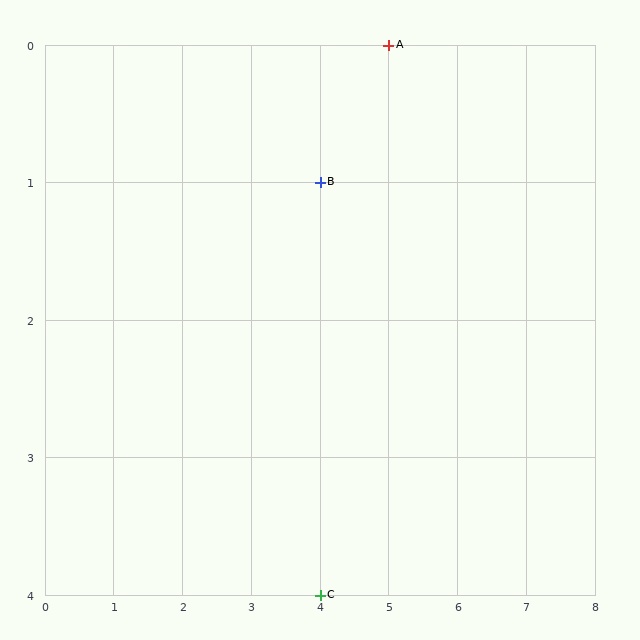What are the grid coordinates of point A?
Point A is at grid coordinates (5, 0).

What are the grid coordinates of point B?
Point B is at grid coordinates (4, 1).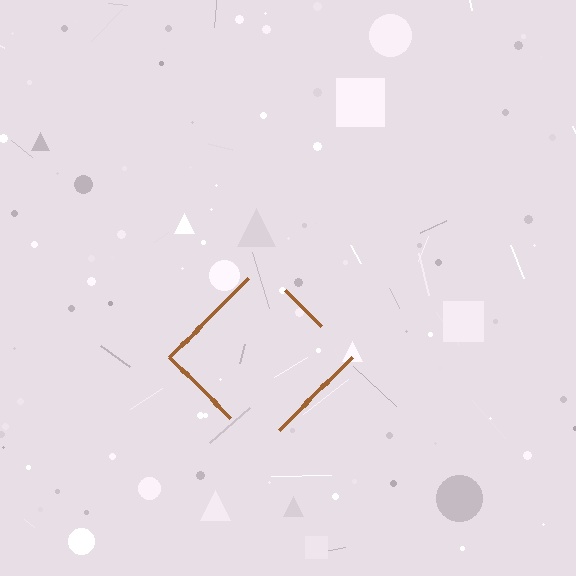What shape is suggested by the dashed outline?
The dashed outline suggests a diamond.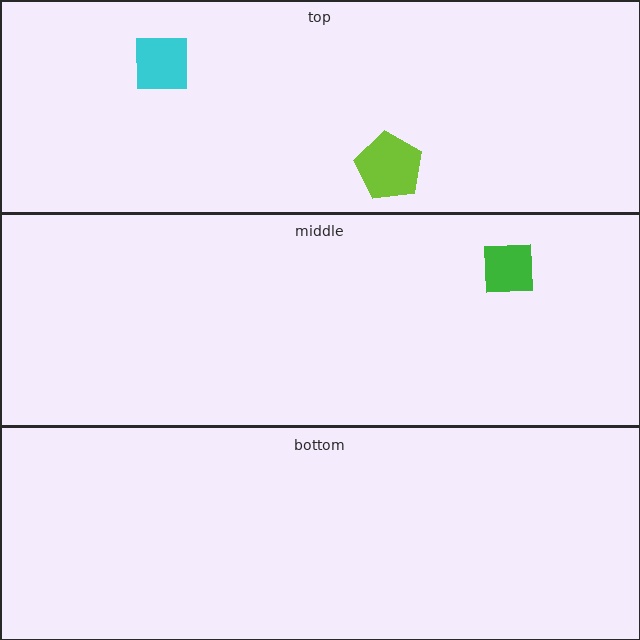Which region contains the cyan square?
The top region.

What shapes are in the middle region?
The green square.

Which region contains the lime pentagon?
The top region.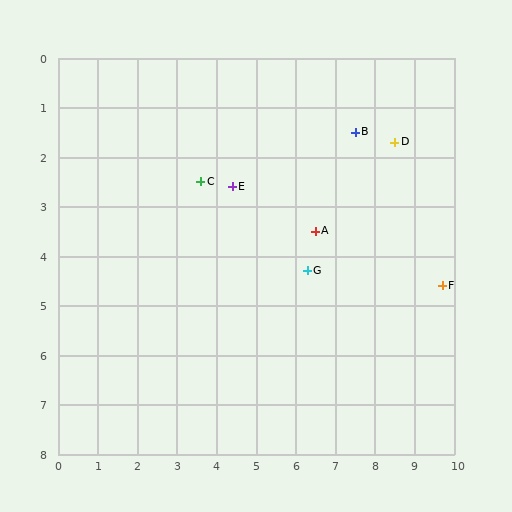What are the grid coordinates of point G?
Point G is at approximately (6.3, 4.3).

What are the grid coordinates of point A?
Point A is at approximately (6.5, 3.5).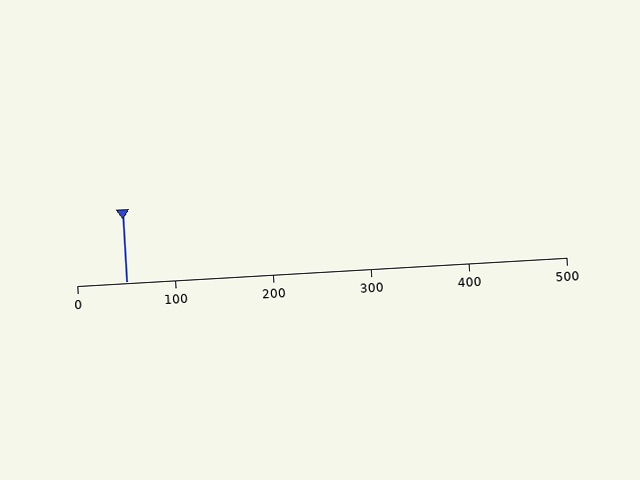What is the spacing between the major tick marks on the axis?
The major ticks are spaced 100 apart.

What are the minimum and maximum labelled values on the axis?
The axis runs from 0 to 500.